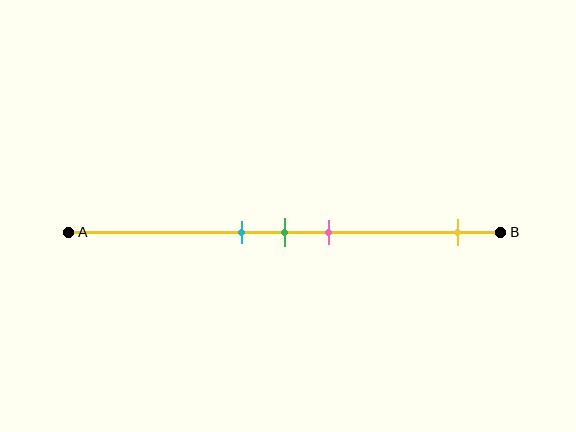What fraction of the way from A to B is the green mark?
The green mark is approximately 50% (0.5) of the way from A to B.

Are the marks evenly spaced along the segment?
No, the marks are not evenly spaced.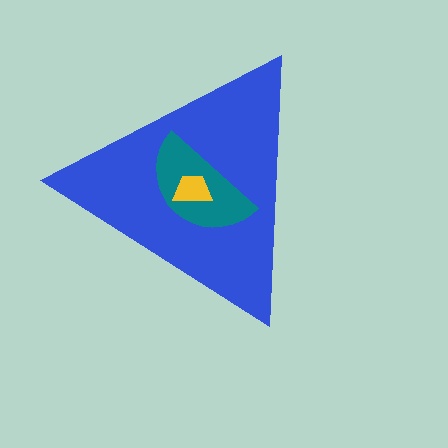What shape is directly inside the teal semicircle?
The yellow trapezoid.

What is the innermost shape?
The yellow trapezoid.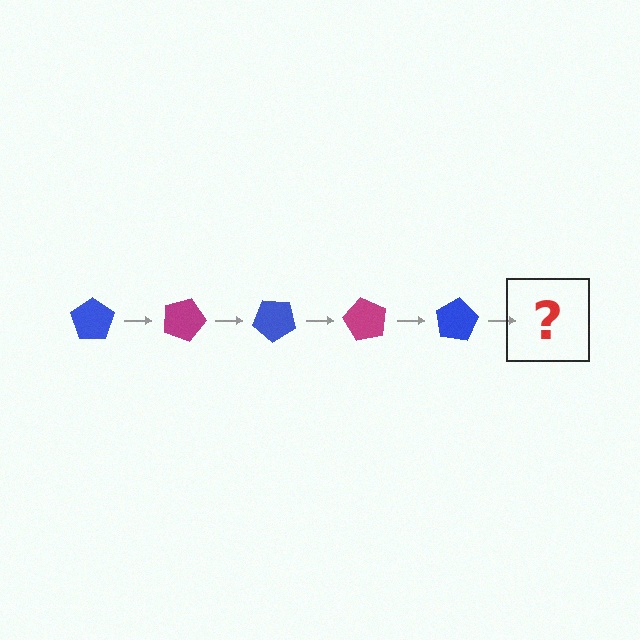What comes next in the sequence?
The next element should be a magenta pentagon, rotated 100 degrees from the start.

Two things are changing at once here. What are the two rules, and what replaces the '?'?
The two rules are that it rotates 20 degrees each step and the color cycles through blue and magenta. The '?' should be a magenta pentagon, rotated 100 degrees from the start.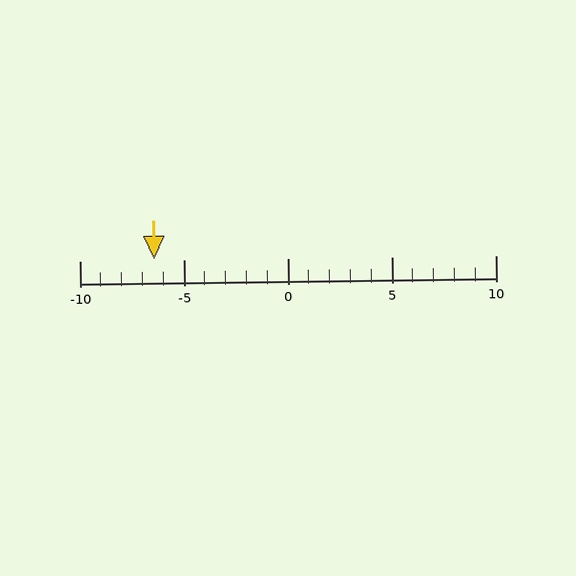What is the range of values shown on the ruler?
The ruler shows values from -10 to 10.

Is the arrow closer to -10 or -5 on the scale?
The arrow is closer to -5.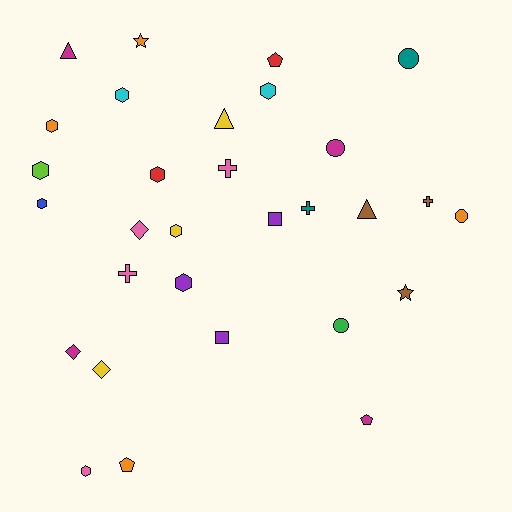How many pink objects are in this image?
There are 4 pink objects.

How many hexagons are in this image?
There are 9 hexagons.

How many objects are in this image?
There are 30 objects.